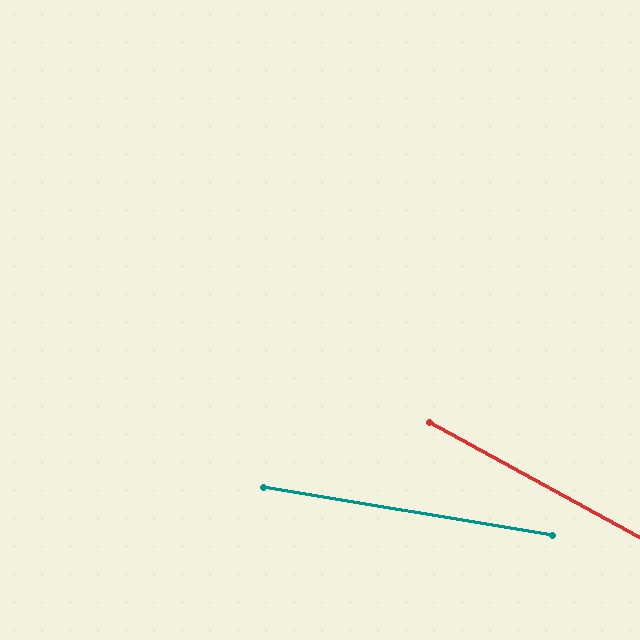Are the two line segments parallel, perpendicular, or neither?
Neither parallel nor perpendicular — they differ by about 19°.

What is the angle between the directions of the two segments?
Approximately 19 degrees.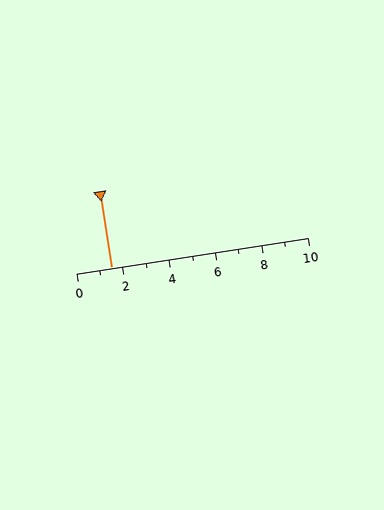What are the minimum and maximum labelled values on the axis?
The axis runs from 0 to 10.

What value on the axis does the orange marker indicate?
The marker indicates approximately 1.5.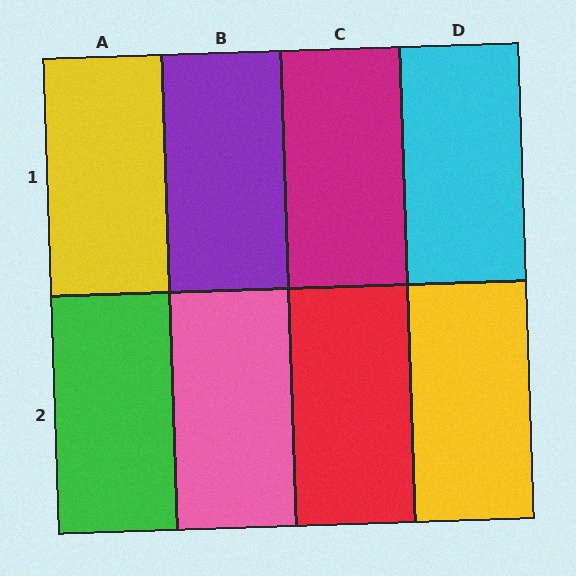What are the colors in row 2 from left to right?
Green, pink, red, yellow.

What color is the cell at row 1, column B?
Purple.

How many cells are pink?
1 cell is pink.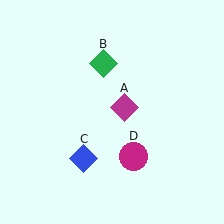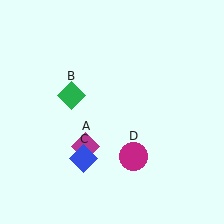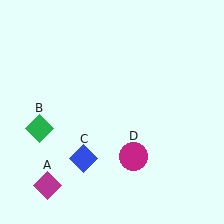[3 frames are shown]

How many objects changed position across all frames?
2 objects changed position: magenta diamond (object A), green diamond (object B).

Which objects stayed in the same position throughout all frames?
Blue diamond (object C) and magenta circle (object D) remained stationary.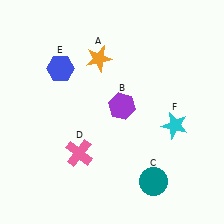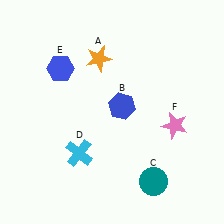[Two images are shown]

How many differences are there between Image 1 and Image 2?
There are 3 differences between the two images.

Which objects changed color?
B changed from purple to blue. D changed from pink to cyan. F changed from cyan to pink.